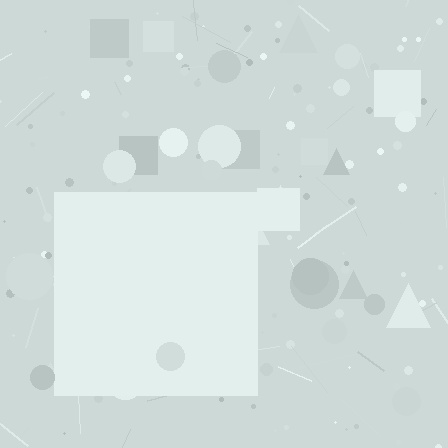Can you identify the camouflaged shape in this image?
The camouflaged shape is a square.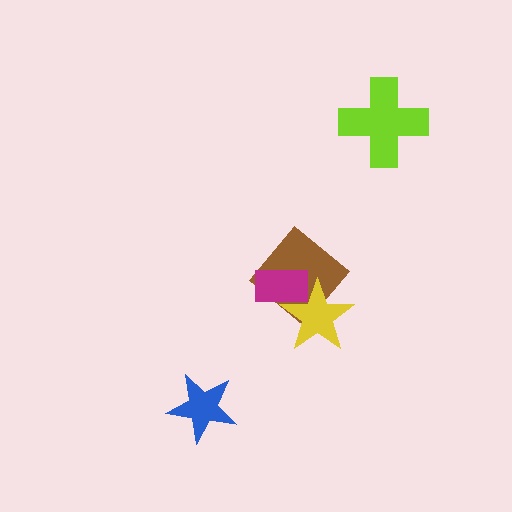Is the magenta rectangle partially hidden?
Yes, it is partially covered by another shape.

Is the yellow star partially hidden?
No, no other shape covers it.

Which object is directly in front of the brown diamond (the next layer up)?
The magenta rectangle is directly in front of the brown diamond.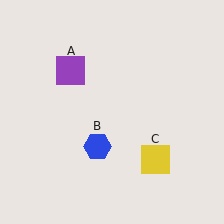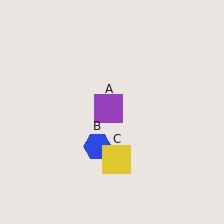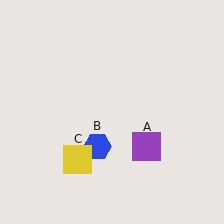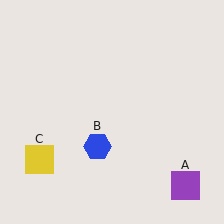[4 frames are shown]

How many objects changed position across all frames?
2 objects changed position: purple square (object A), yellow square (object C).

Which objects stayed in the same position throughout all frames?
Blue hexagon (object B) remained stationary.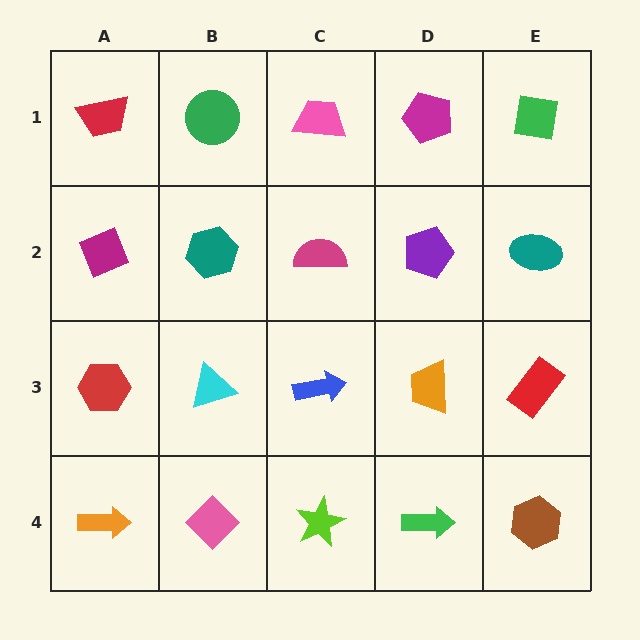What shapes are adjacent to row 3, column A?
A magenta diamond (row 2, column A), an orange arrow (row 4, column A), a cyan triangle (row 3, column B).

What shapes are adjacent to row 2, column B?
A green circle (row 1, column B), a cyan triangle (row 3, column B), a magenta diamond (row 2, column A), a magenta semicircle (row 2, column C).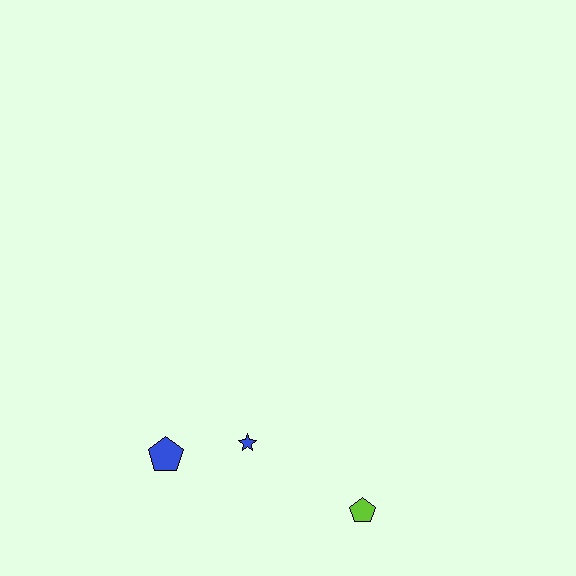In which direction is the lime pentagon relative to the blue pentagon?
The lime pentagon is to the right of the blue pentagon.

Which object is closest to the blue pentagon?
The blue star is closest to the blue pentagon.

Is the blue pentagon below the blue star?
Yes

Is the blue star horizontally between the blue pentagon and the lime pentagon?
Yes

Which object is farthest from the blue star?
The lime pentagon is farthest from the blue star.